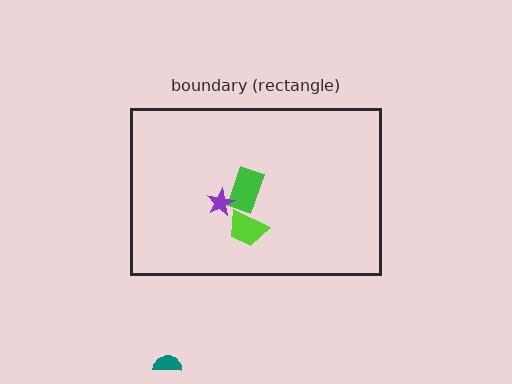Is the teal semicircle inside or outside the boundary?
Outside.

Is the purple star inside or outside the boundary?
Inside.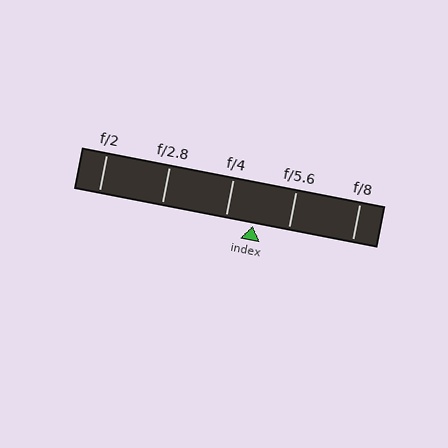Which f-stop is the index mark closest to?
The index mark is closest to f/4.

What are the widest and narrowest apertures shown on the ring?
The widest aperture shown is f/2 and the narrowest is f/8.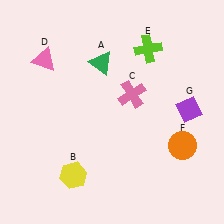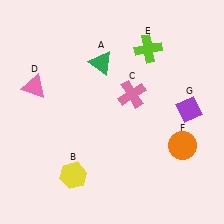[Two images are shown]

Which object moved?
The pink triangle (D) moved down.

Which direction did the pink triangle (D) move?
The pink triangle (D) moved down.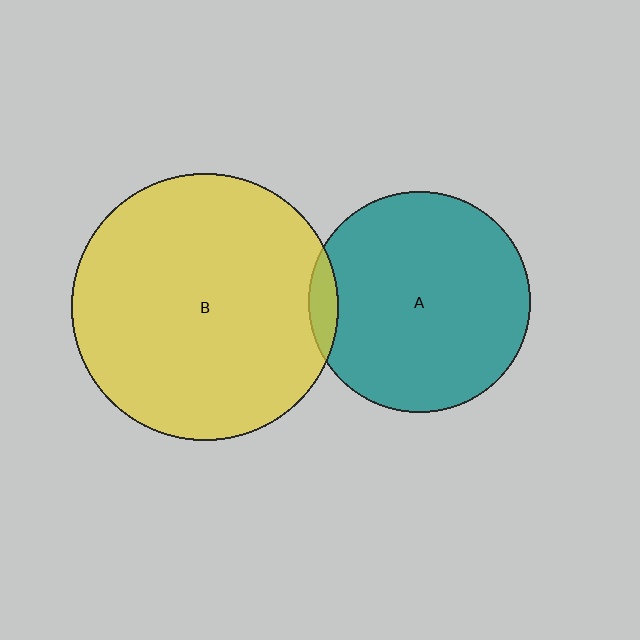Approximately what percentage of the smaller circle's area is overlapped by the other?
Approximately 5%.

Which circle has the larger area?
Circle B (yellow).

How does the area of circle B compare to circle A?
Approximately 1.5 times.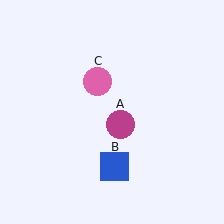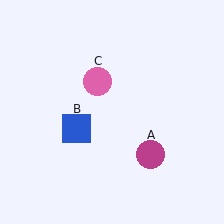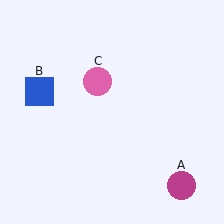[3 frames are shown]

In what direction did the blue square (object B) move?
The blue square (object B) moved up and to the left.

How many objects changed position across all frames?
2 objects changed position: magenta circle (object A), blue square (object B).